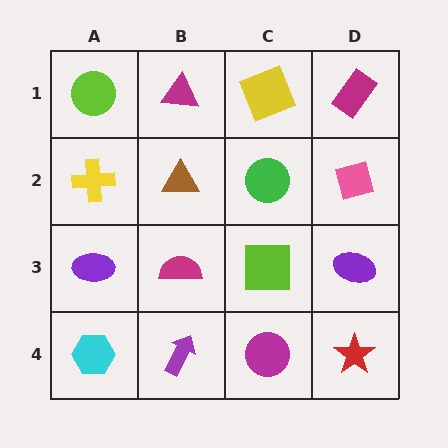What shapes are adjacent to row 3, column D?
A pink square (row 2, column D), a red star (row 4, column D), a lime square (row 3, column C).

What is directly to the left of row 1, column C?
A magenta triangle.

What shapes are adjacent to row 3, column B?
A brown triangle (row 2, column B), a purple arrow (row 4, column B), a purple ellipse (row 3, column A), a lime square (row 3, column C).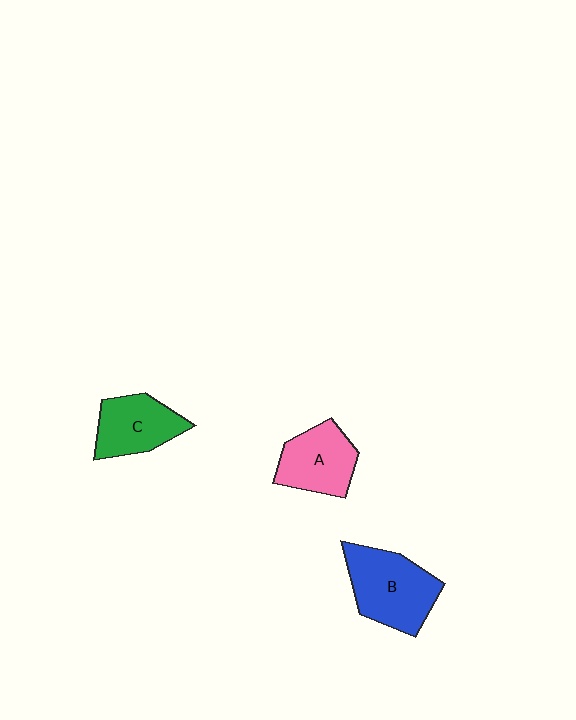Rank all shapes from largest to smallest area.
From largest to smallest: B (blue), A (pink), C (green).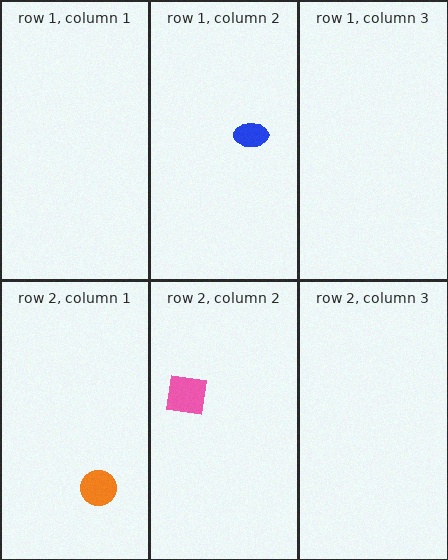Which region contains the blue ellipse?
The row 1, column 2 region.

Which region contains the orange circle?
The row 2, column 1 region.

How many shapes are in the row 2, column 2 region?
1.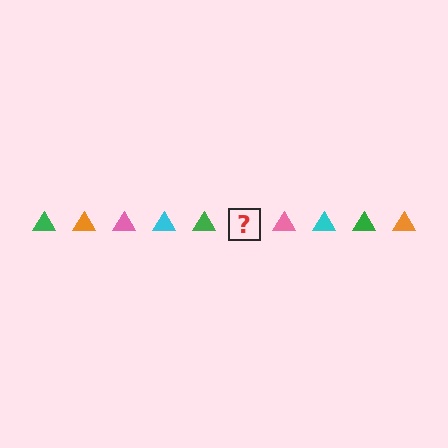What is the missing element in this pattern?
The missing element is an orange triangle.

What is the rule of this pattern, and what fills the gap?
The rule is that the pattern cycles through green, orange, pink, cyan triangles. The gap should be filled with an orange triangle.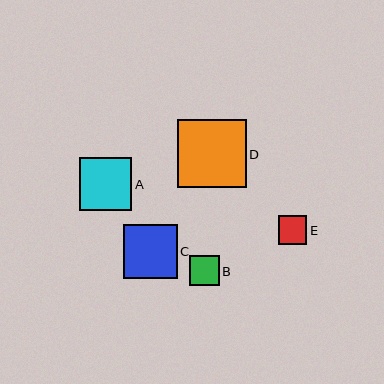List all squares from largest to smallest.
From largest to smallest: D, C, A, B, E.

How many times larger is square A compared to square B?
Square A is approximately 1.8 times the size of square B.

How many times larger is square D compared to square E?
Square D is approximately 2.4 times the size of square E.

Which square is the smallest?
Square E is the smallest with a size of approximately 28 pixels.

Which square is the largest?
Square D is the largest with a size of approximately 68 pixels.